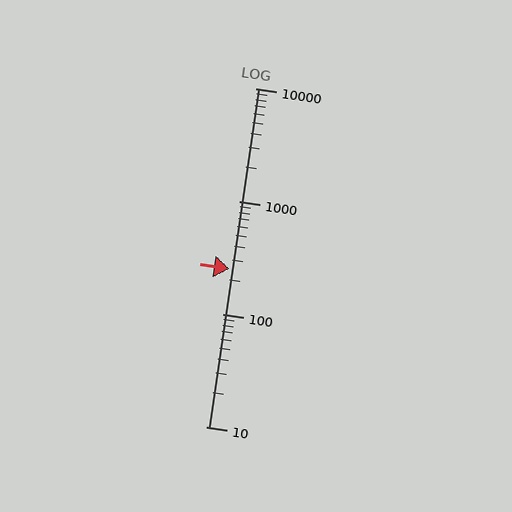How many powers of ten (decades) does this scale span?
The scale spans 3 decades, from 10 to 10000.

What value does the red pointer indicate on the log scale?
The pointer indicates approximately 250.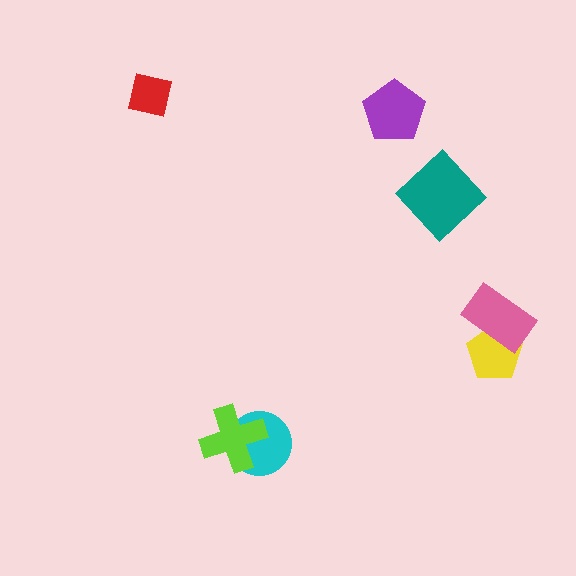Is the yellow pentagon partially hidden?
Yes, it is partially covered by another shape.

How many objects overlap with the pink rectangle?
1 object overlaps with the pink rectangle.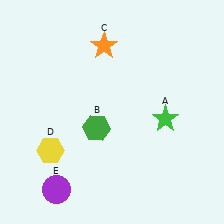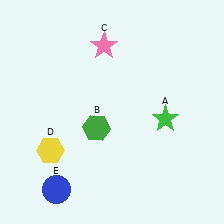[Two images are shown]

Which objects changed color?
C changed from orange to pink. E changed from purple to blue.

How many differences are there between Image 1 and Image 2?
There are 2 differences between the two images.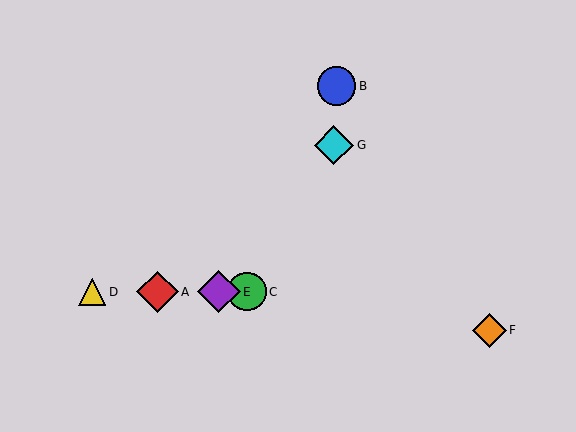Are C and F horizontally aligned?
No, C is at y≈292 and F is at y≈330.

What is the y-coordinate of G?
Object G is at y≈145.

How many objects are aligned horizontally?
4 objects (A, C, D, E) are aligned horizontally.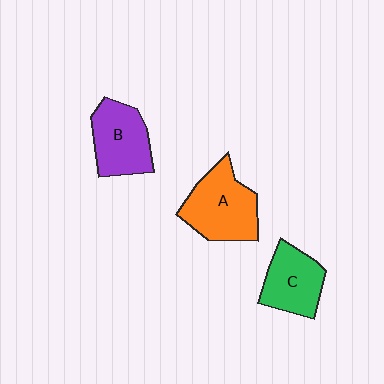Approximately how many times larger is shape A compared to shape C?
Approximately 1.3 times.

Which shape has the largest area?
Shape A (orange).